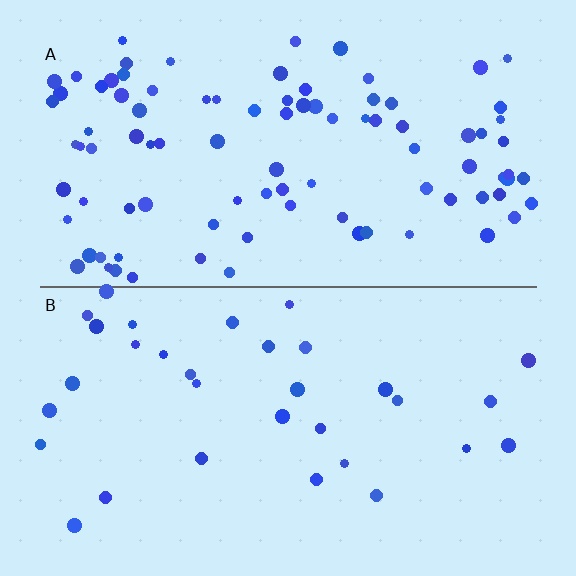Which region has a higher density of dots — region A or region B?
A (the top).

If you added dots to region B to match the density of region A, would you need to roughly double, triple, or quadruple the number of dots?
Approximately triple.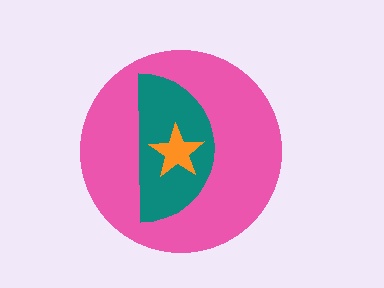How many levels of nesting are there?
3.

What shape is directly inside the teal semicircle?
The orange star.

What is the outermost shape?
The pink circle.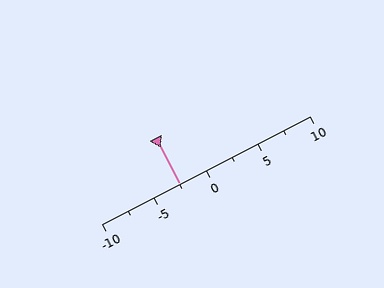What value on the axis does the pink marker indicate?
The marker indicates approximately -2.5.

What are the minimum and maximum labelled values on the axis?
The axis runs from -10 to 10.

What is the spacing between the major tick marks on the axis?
The major ticks are spaced 5 apart.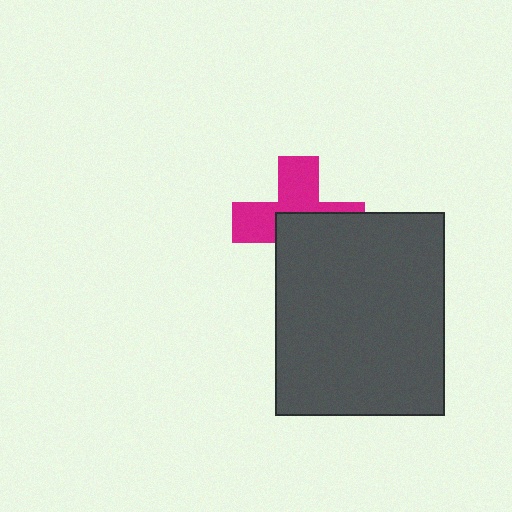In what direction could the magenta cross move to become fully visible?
The magenta cross could move toward the upper-left. That would shift it out from behind the dark gray rectangle entirely.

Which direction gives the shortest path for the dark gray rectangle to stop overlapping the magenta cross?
Moving toward the lower-right gives the shortest separation.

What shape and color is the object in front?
The object in front is a dark gray rectangle.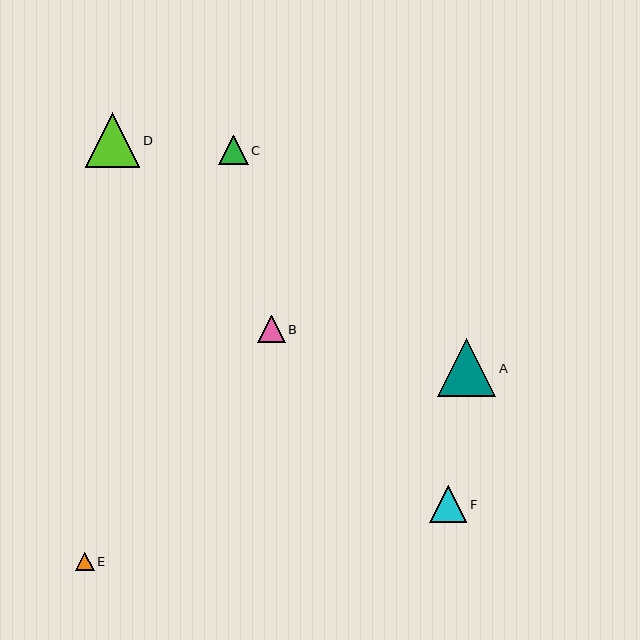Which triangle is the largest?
Triangle A is the largest with a size of approximately 58 pixels.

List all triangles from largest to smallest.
From largest to smallest: A, D, F, C, B, E.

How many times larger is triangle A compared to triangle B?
Triangle A is approximately 2.1 times the size of triangle B.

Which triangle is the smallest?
Triangle E is the smallest with a size of approximately 19 pixels.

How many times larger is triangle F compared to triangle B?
Triangle F is approximately 1.4 times the size of triangle B.